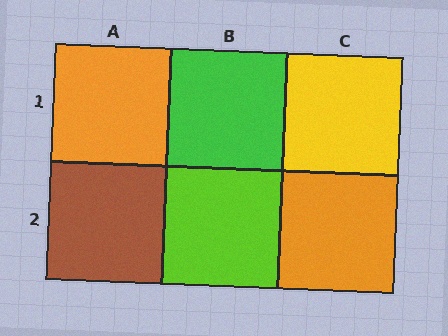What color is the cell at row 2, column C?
Orange.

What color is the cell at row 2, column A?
Brown.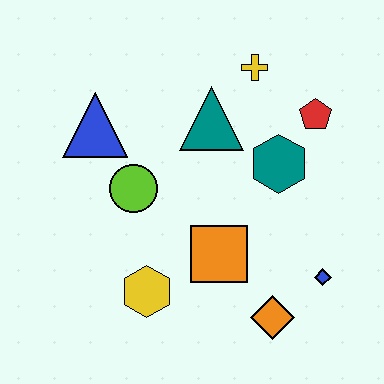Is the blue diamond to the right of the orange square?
Yes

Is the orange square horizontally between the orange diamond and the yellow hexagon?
Yes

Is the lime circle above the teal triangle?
No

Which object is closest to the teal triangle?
The yellow cross is closest to the teal triangle.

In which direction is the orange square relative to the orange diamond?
The orange square is above the orange diamond.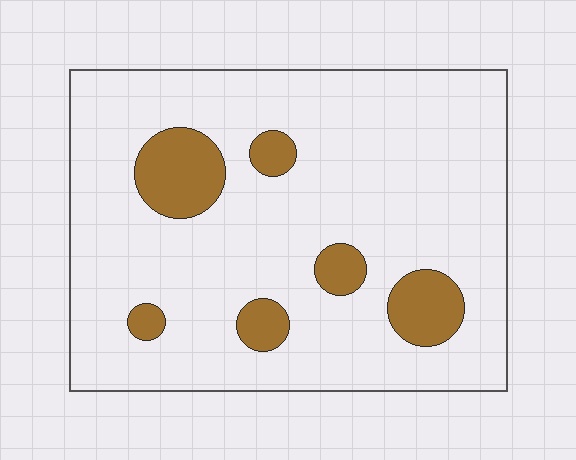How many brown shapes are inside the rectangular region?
6.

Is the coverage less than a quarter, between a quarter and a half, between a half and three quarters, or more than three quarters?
Less than a quarter.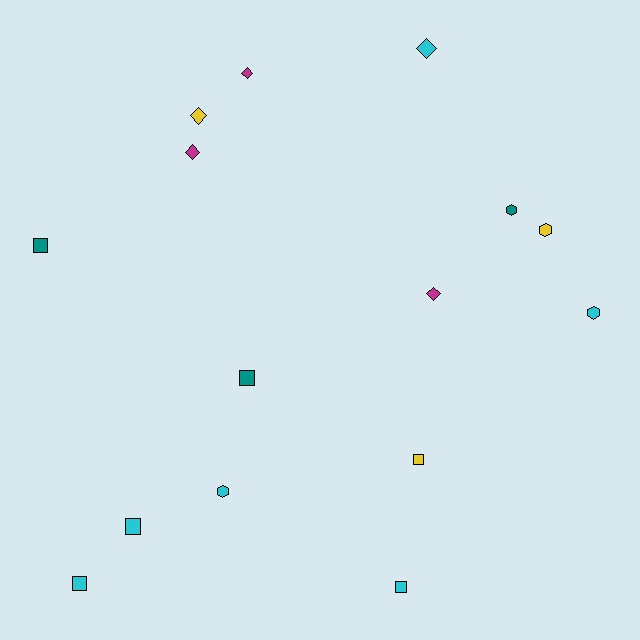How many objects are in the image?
There are 15 objects.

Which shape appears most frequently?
Square, with 6 objects.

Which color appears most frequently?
Cyan, with 6 objects.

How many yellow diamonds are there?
There is 1 yellow diamond.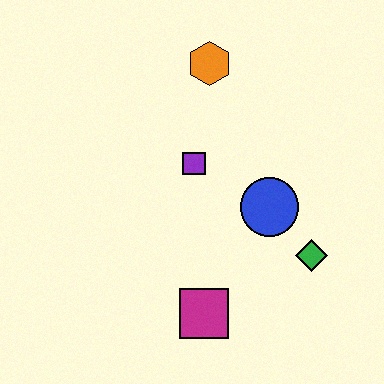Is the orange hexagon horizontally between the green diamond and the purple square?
Yes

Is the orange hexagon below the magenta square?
No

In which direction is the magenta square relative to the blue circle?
The magenta square is below the blue circle.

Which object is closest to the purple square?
The blue circle is closest to the purple square.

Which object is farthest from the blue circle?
The orange hexagon is farthest from the blue circle.